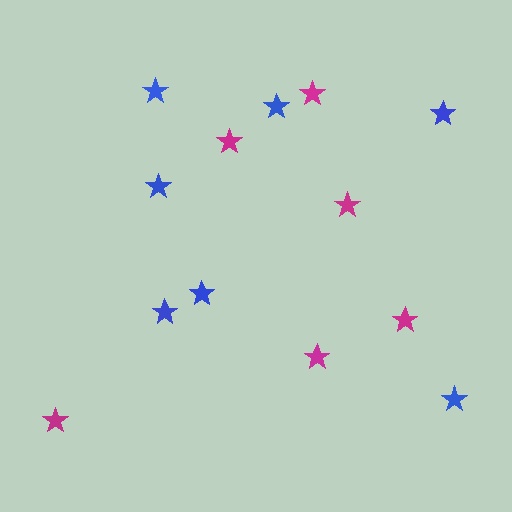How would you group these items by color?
There are 2 groups: one group of blue stars (7) and one group of magenta stars (6).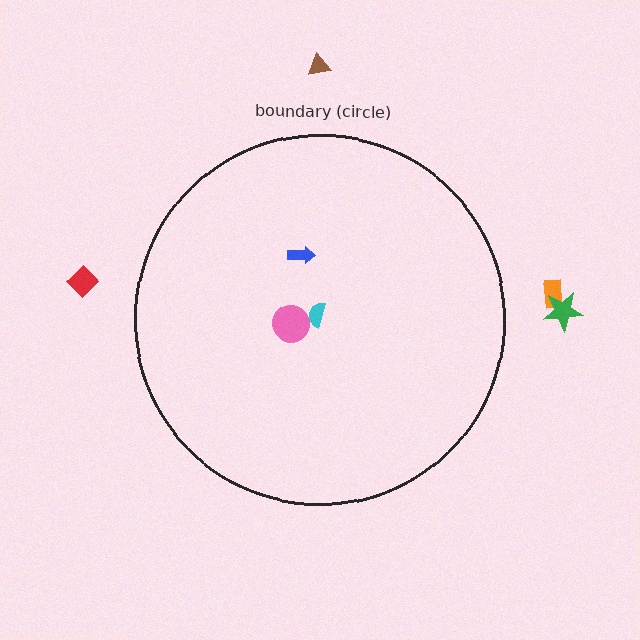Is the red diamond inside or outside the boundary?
Outside.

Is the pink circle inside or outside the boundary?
Inside.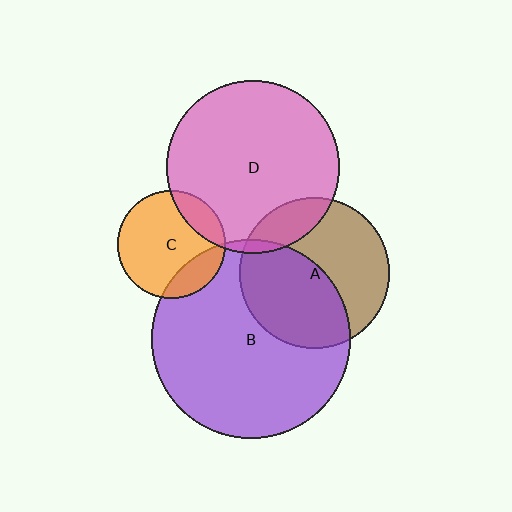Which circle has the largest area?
Circle B (purple).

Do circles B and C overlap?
Yes.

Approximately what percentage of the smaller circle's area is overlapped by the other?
Approximately 20%.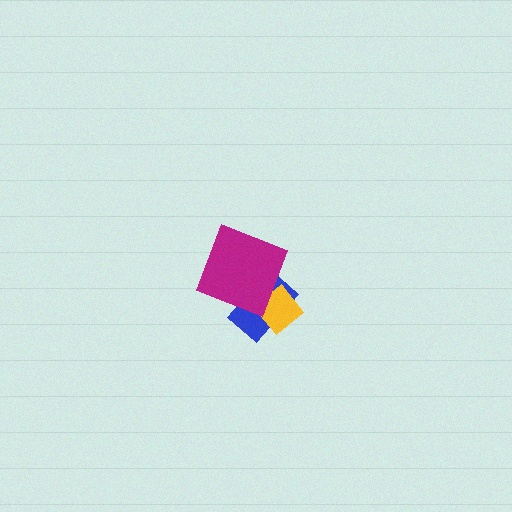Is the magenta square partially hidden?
No, no other shape covers it.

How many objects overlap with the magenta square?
2 objects overlap with the magenta square.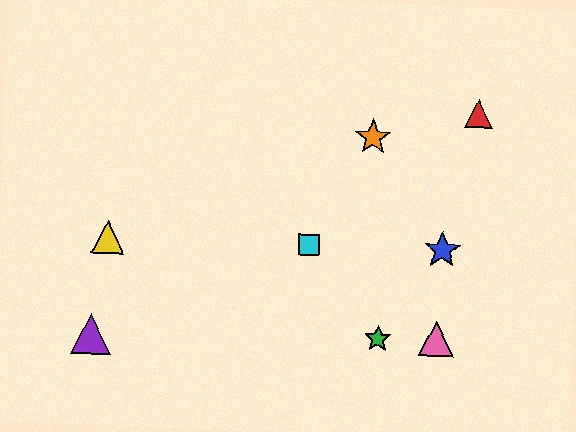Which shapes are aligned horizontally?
The blue star, the yellow triangle, the cyan square are aligned horizontally.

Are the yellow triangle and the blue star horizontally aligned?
Yes, both are at y≈237.